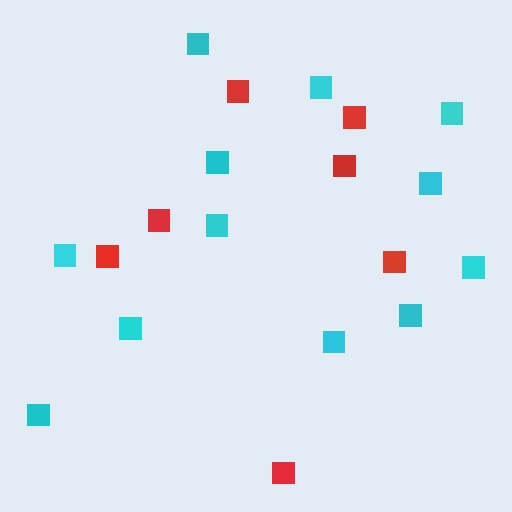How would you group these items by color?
There are 2 groups: one group of cyan squares (12) and one group of red squares (7).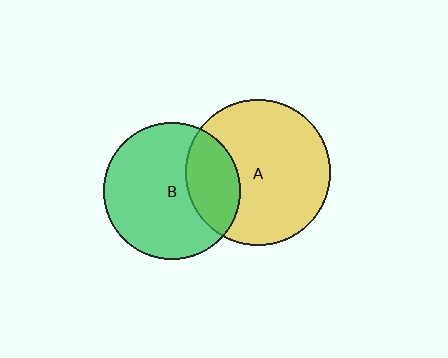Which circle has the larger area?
Circle A (yellow).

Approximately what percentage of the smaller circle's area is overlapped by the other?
Approximately 30%.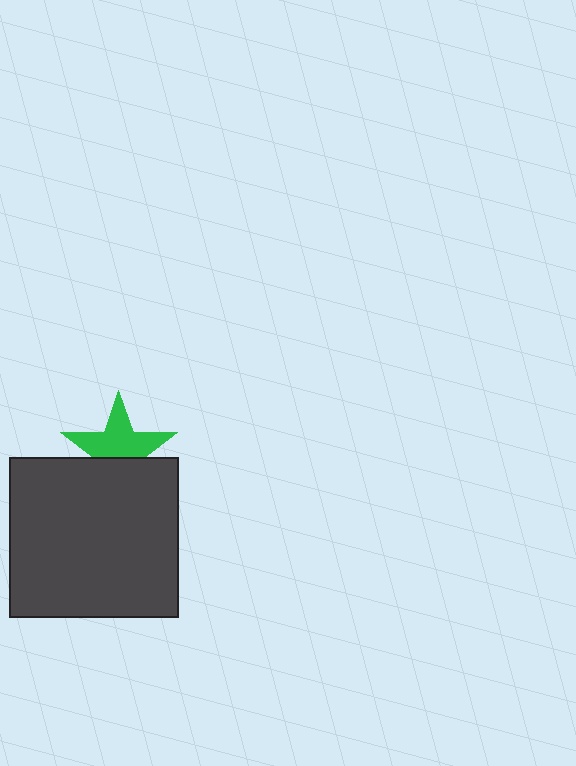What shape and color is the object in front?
The object in front is a dark gray rectangle.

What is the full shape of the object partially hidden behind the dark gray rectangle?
The partially hidden object is a green star.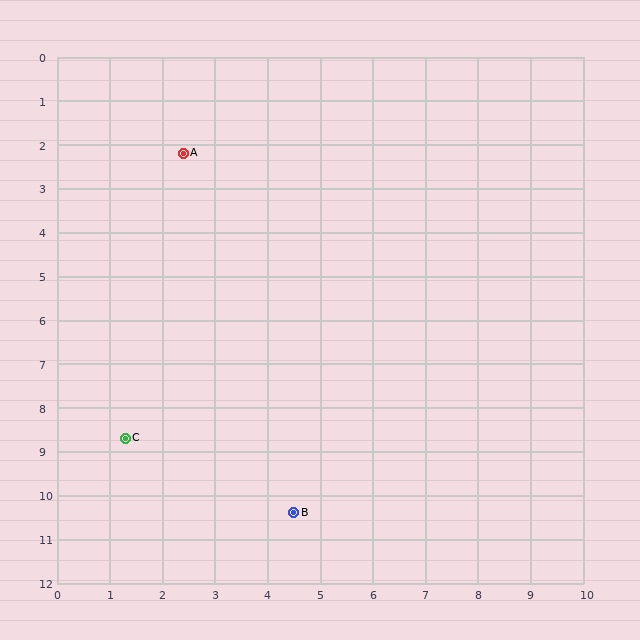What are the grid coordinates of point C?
Point C is at approximately (1.3, 8.7).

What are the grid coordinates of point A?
Point A is at approximately (2.4, 2.2).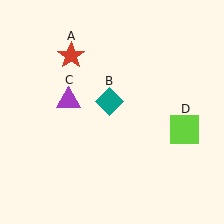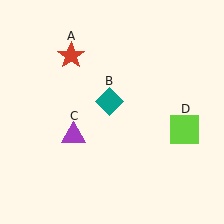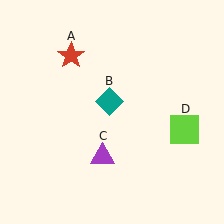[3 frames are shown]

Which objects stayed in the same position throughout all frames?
Red star (object A) and teal diamond (object B) and lime square (object D) remained stationary.